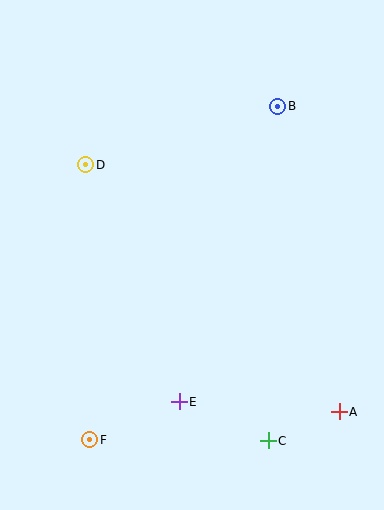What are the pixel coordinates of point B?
Point B is at (278, 106).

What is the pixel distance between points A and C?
The distance between A and C is 77 pixels.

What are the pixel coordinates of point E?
Point E is at (179, 402).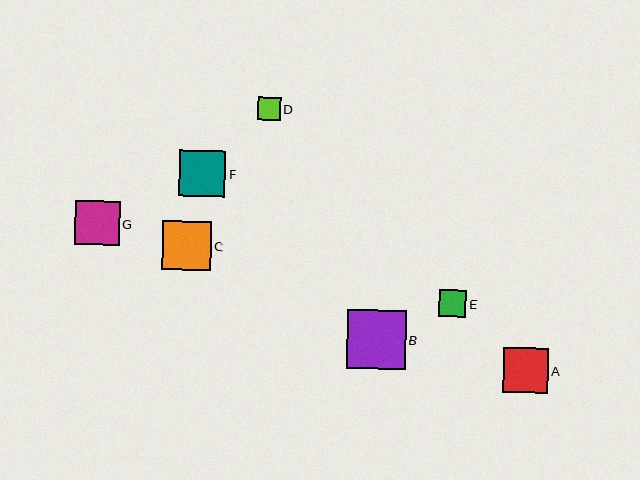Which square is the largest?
Square B is the largest with a size of approximately 59 pixels.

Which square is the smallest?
Square D is the smallest with a size of approximately 23 pixels.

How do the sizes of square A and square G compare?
Square A and square G are approximately the same size.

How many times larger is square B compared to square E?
Square B is approximately 2.1 times the size of square E.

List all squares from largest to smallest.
From largest to smallest: B, C, F, A, G, E, D.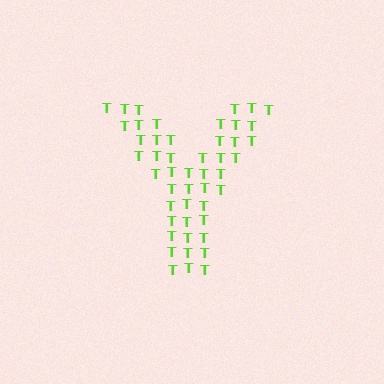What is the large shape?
The large shape is the letter Y.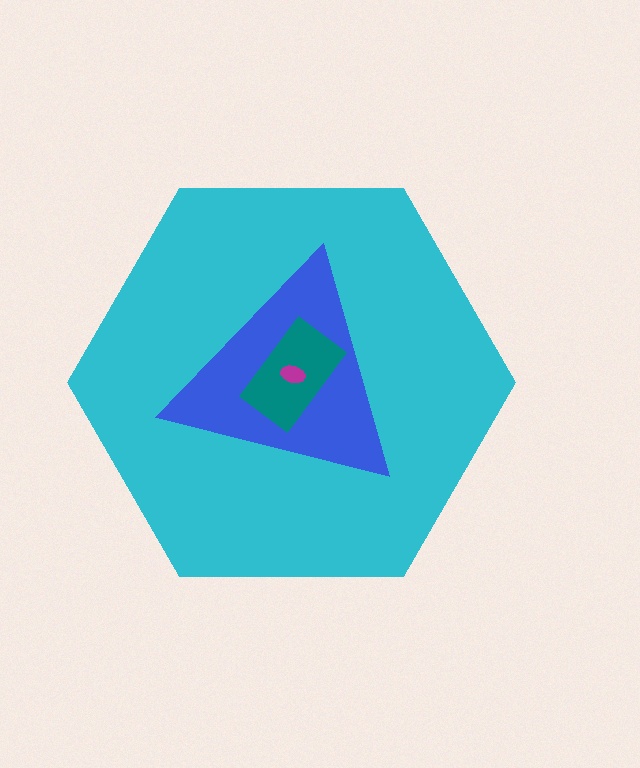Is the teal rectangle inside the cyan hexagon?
Yes.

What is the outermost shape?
The cyan hexagon.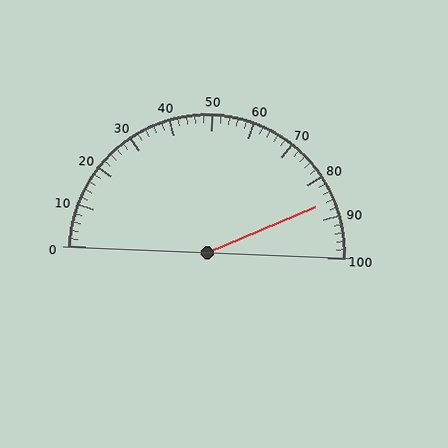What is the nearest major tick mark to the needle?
The nearest major tick mark is 90.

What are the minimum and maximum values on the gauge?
The gauge ranges from 0 to 100.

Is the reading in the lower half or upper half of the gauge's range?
The reading is in the upper half of the range (0 to 100).